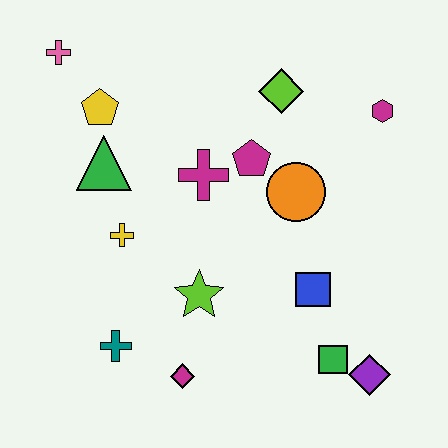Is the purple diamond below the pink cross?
Yes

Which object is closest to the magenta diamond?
The teal cross is closest to the magenta diamond.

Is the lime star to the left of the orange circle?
Yes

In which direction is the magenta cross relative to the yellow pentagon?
The magenta cross is to the right of the yellow pentagon.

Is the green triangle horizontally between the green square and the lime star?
No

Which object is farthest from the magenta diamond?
The pink cross is farthest from the magenta diamond.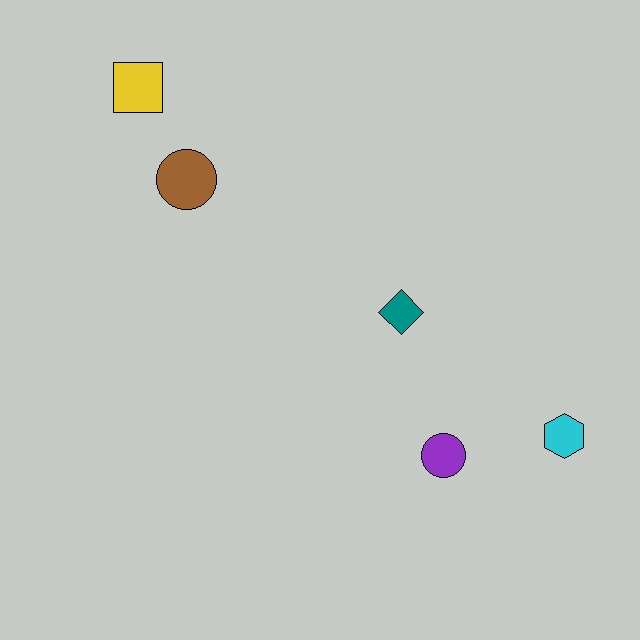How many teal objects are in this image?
There is 1 teal object.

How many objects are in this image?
There are 5 objects.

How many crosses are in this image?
There are no crosses.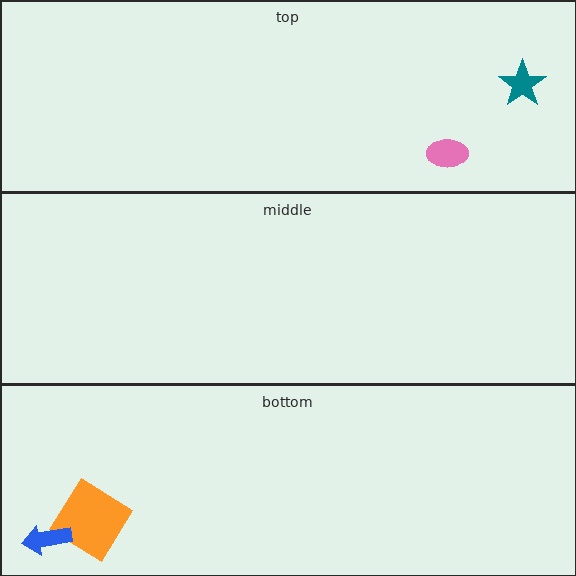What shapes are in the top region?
The pink ellipse, the teal star.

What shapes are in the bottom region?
The orange diamond, the blue arrow.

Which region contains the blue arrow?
The bottom region.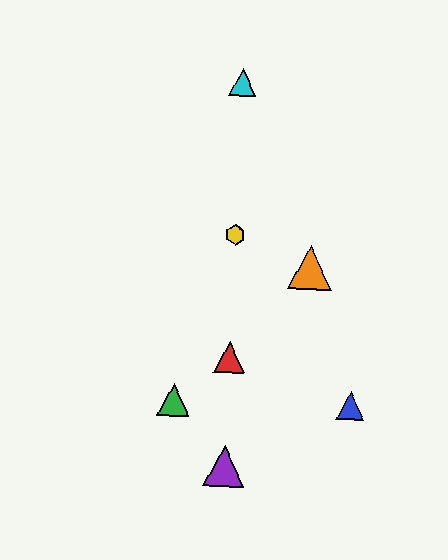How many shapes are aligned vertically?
4 shapes (the red triangle, the yellow hexagon, the purple triangle, the cyan triangle) are aligned vertically.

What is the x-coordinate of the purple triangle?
The purple triangle is at x≈224.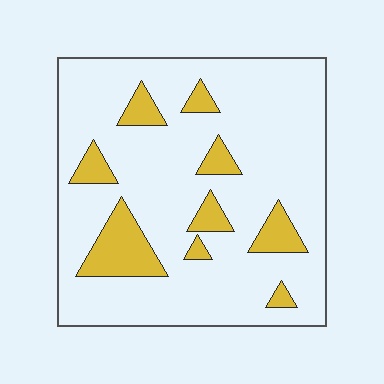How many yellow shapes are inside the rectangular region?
9.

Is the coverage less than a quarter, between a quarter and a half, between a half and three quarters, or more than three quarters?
Less than a quarter.